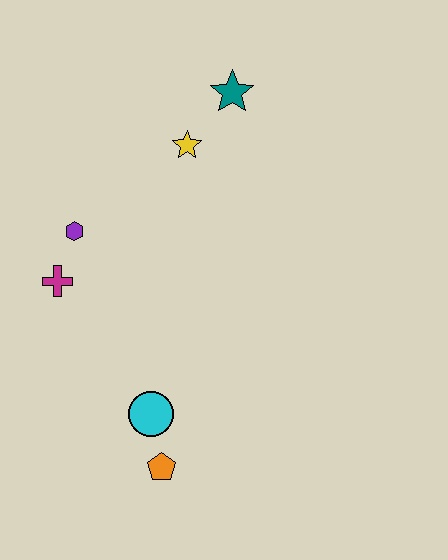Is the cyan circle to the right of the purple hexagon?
Yes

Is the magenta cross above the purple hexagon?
No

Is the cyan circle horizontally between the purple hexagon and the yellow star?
Yes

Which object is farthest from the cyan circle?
The teal star is farthest from the cyan circle.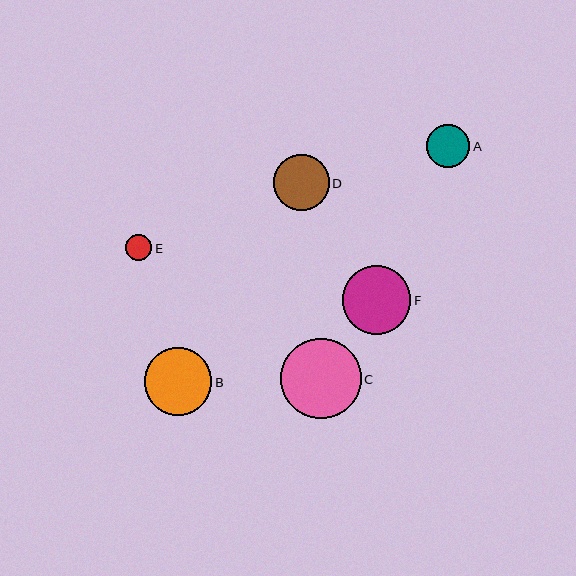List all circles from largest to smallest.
From largest to smallest: C, F, B, D, A, E.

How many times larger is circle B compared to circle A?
Circle B is approximately 1.5 times the size of circle A.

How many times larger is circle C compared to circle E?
Circle C is approximately 3.1 times the size of circle E.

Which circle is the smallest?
Circle E is the smallest with a size of approximately 26 pixels.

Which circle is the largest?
Circle C is the largest with a size of approximately 81 pixels.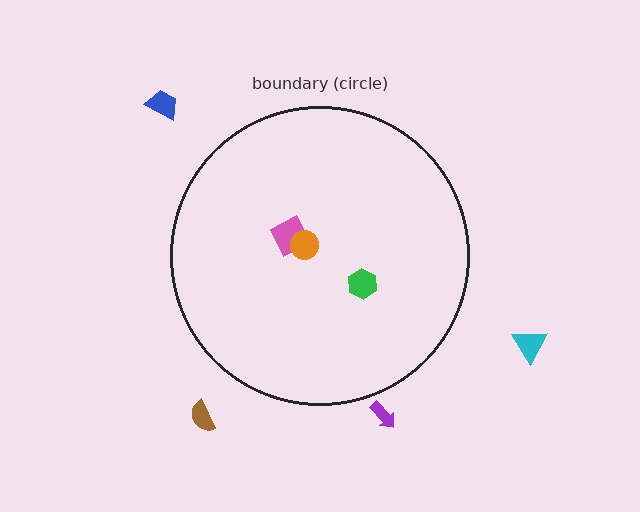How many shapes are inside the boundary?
3 inside, 4 outside.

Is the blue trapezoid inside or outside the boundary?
Outside.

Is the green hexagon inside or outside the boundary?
Inside.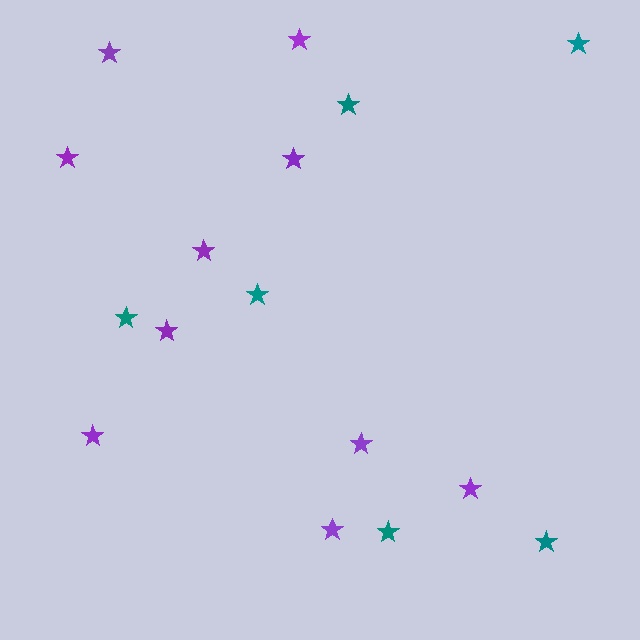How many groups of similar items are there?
There are 2 groups: one group of teal stars (6) and one group of purple stars (10).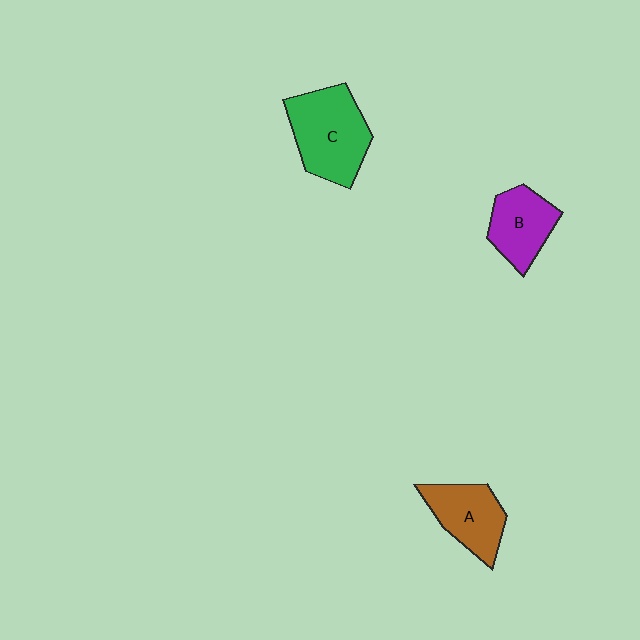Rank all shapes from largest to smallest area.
From largest to smallest: C (green), A (brown), B (purple).